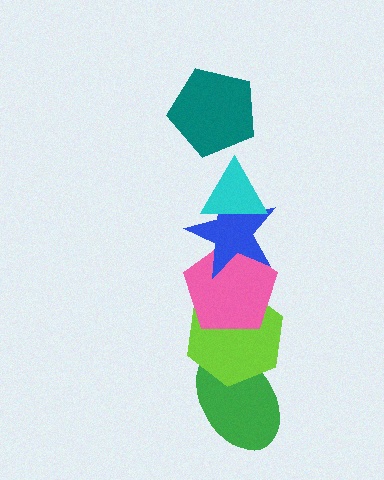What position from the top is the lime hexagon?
The lime hexagon is 5th from the top.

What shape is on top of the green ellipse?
The lime hexagon is on top of the green ellipse.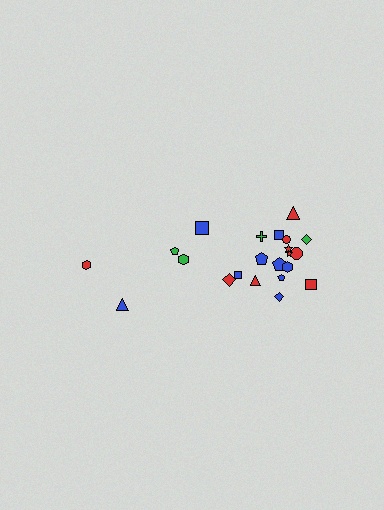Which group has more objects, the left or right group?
The right group.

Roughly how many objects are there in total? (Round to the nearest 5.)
Roughly 20 objects in total.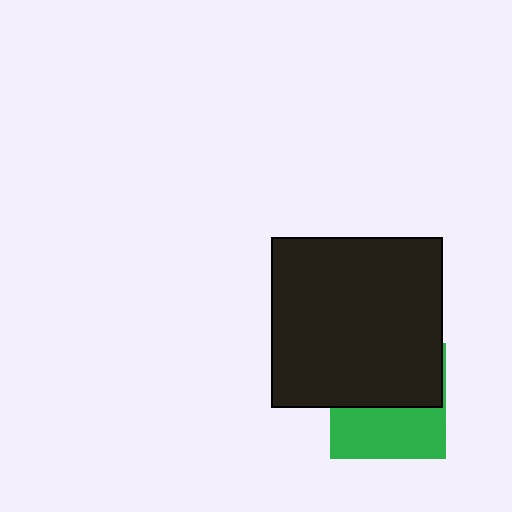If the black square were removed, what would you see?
You would see the complete green square.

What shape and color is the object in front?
The object in front is a black square.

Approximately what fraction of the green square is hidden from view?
Roughly 54% of the green square is hidden behind the black square.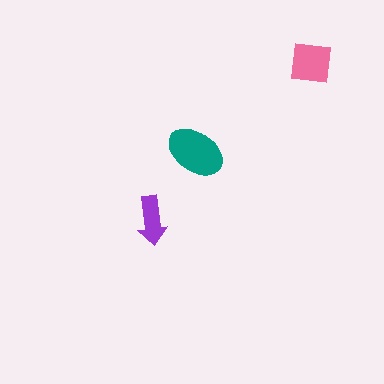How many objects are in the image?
There are 3 objects in the image.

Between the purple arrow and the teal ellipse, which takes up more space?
The teal ellipse.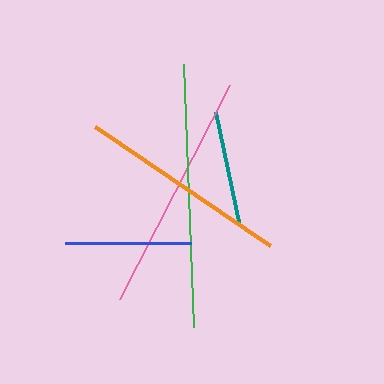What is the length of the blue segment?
The blue segment is approximately 125 pixels long.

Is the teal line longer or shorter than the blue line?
The blue line is longer than the teal line.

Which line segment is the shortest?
The teal line is the shortest at approximately 116 pixels.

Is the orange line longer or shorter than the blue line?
The orange line is longer than the blue line.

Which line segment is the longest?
The green line is the longest at approximately 263 pixels.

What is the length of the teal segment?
The teal segment is approximately 116 pixels long.